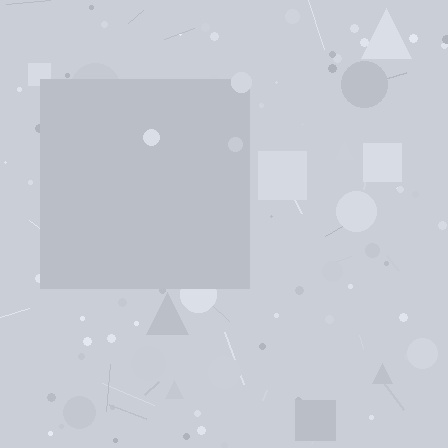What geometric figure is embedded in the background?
A square is embedded in the background.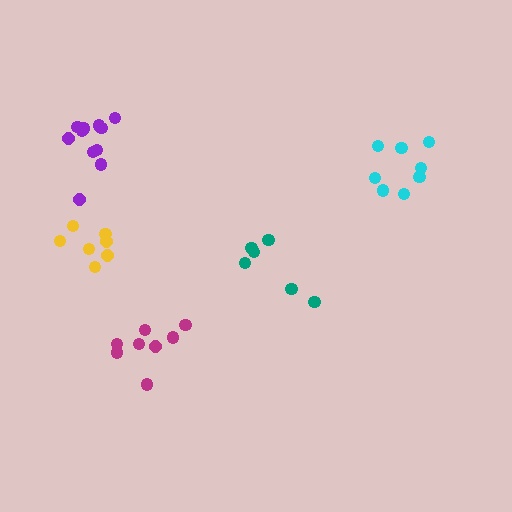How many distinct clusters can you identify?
There are 5 distinct clusters.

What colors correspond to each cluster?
The clusters are colored: cyan, teal, magenta, yellow, purple.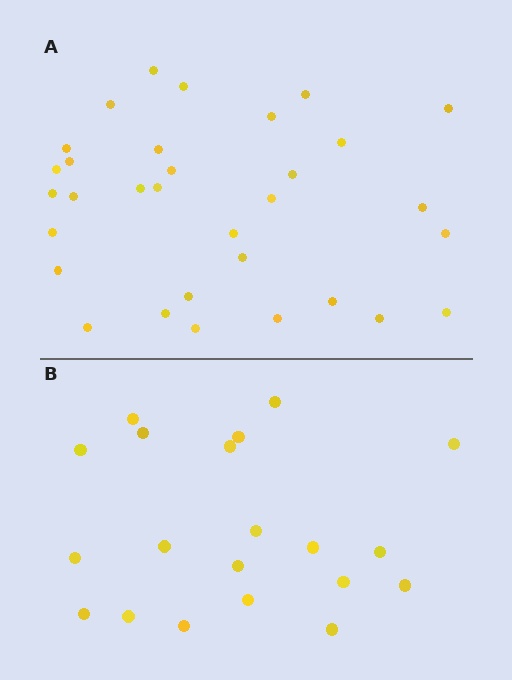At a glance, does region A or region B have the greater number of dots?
Region A (the top region) has more dots.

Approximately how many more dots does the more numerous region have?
Region A has roughly 12 or so more dots than region B.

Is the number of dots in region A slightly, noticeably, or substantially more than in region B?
Region A has substantially more. The ratio is roughly 1.6 to 1.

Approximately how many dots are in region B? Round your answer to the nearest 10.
About 20 dots.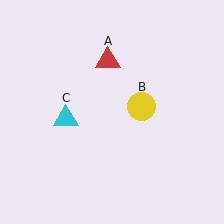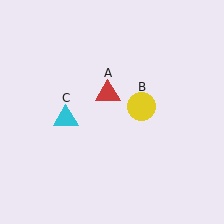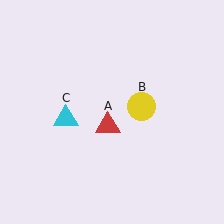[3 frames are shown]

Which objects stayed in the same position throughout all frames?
Yellow circle (object B) and cyan triangle (object C) remained stationary.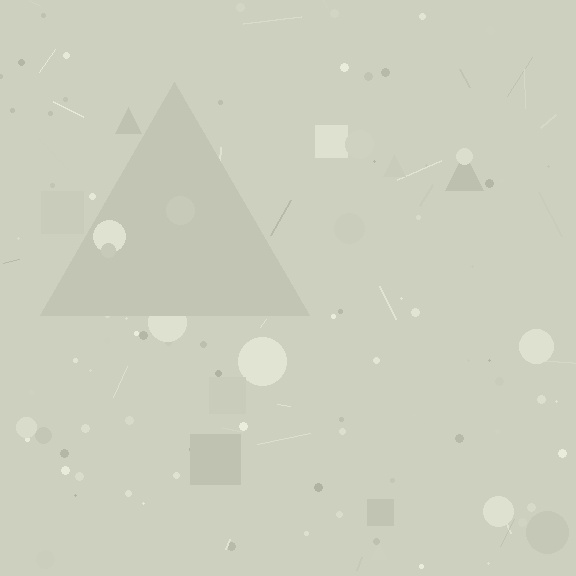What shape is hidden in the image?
A triangle is hidden in the image.